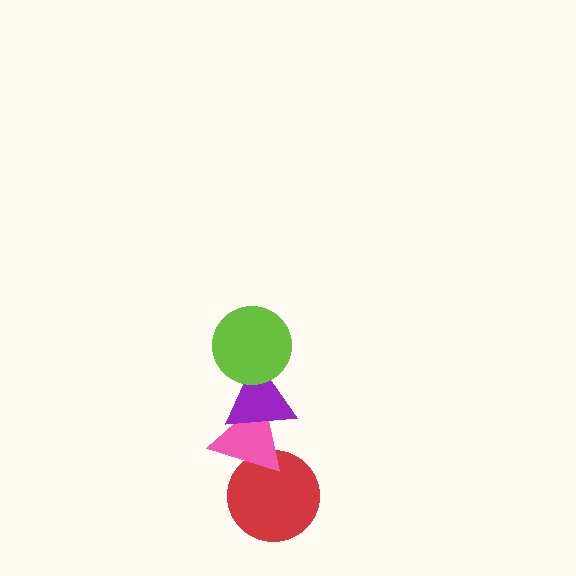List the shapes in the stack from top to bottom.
From top to bottom: the lime circle, the purple triangle, the pink triangle, the red circle.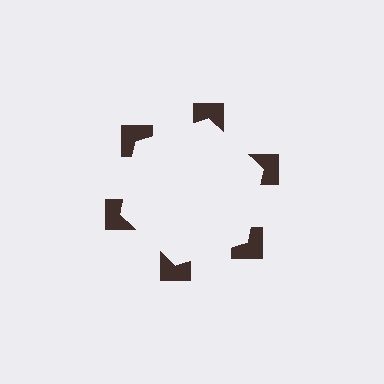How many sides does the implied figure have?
6 sides.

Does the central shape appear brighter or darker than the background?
It typically appears slightly brighter than the background, even though no actual brightness change is drawn.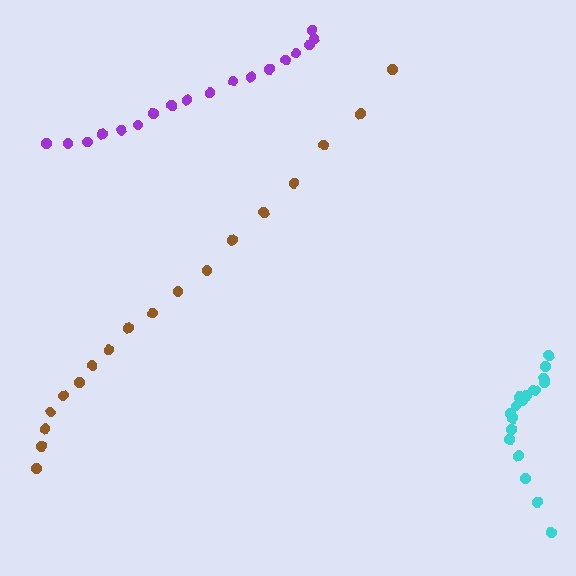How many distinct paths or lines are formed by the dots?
There are 3 distinct paths.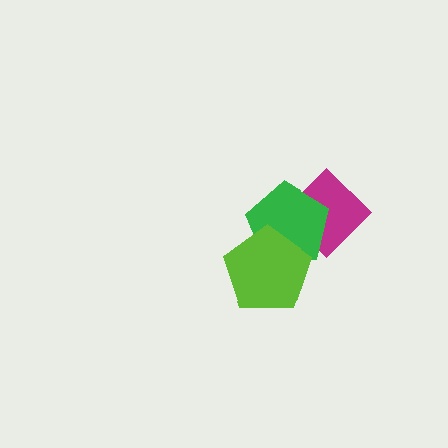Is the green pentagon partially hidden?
Yes, it is partially covered by another shape.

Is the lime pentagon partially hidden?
No, no other shape covers it.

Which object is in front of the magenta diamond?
The green pentagon is in front of the magenta diamond.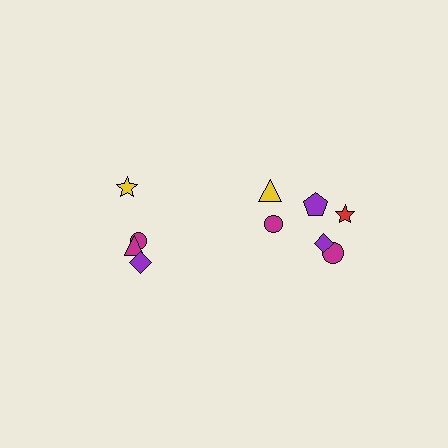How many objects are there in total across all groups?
There are 10 objects.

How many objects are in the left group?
There are 4 objects.